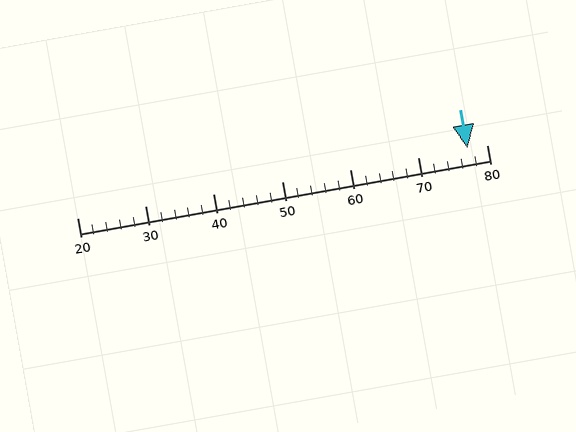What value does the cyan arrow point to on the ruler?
The cyan arrow points to approximately 77.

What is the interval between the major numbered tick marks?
The major tick marks are spaced 10 units apart.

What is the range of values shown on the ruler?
The ruler shows values from 20 to 80.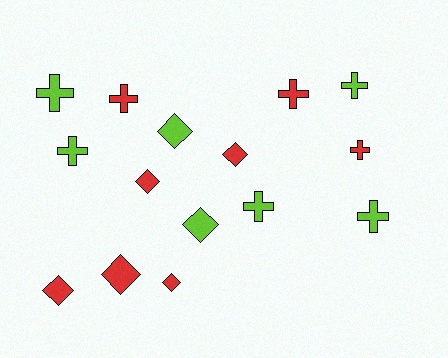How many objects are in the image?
There are 15 objects.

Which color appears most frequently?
Red, with 8 objects.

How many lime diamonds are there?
There are 2 lime diamonds.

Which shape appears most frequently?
Cross, with 8 objects.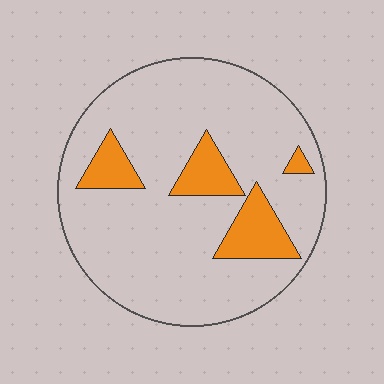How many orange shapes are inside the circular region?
4.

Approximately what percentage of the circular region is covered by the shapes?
Approximately 15%.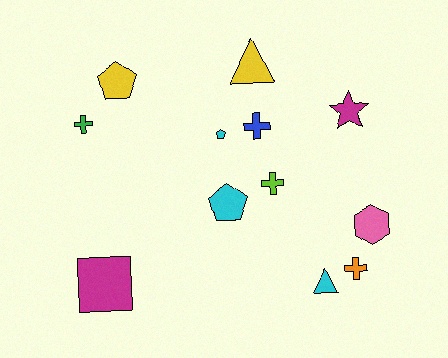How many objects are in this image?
There are 12 objects.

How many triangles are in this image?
There are 2 triangles.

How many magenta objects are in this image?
There are 2 magenta objects.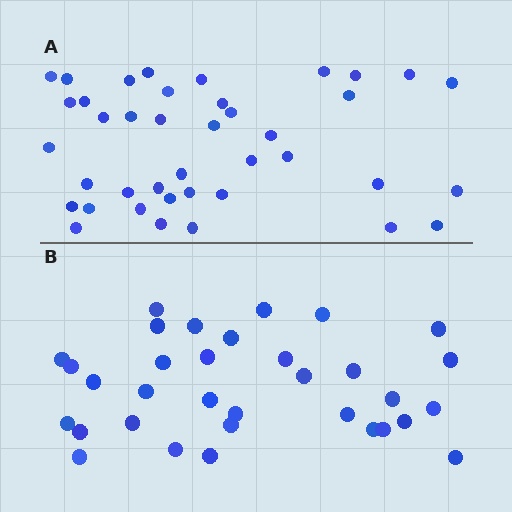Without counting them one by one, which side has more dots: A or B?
Region A (the top region) has more dots.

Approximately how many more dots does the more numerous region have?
Region A has roughly 8 or so more dots than region B.